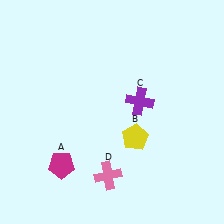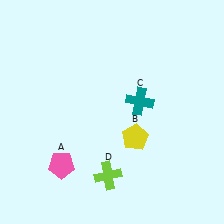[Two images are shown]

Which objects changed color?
A changed from magenta to pink. C changed from purple to teal. D changed from pink to lime.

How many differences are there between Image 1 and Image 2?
There are 3 differences between the two images.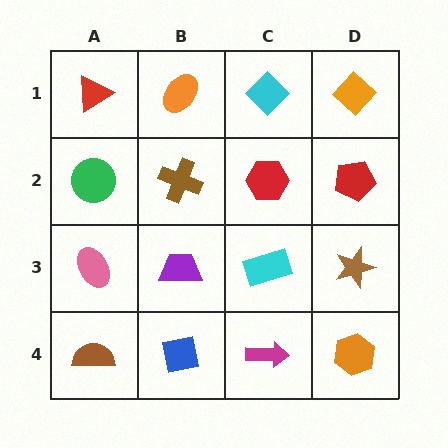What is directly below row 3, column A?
A brown semicircle.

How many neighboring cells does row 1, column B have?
3.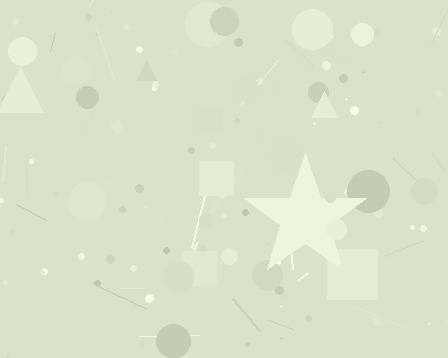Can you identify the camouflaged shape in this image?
The camouflaged shape is a star.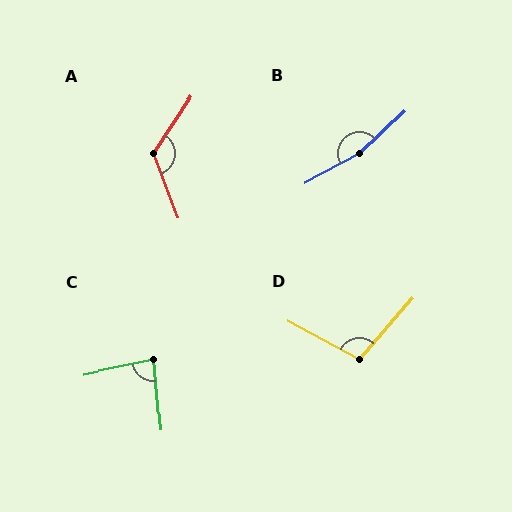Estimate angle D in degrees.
Approximately 102 degrees.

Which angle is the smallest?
C, at approximately 83 degrees.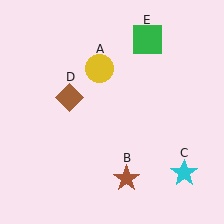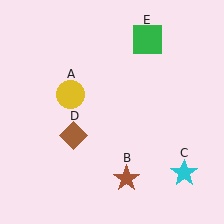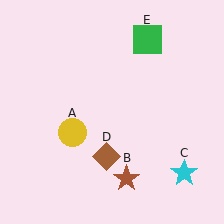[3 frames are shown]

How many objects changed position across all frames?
2 objects changed position: yellow circle (object A), brown diamond (object D).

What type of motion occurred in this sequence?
The yellow circle (object A), brown diamond (object D) rotated counterclockwise around the center of the scene.